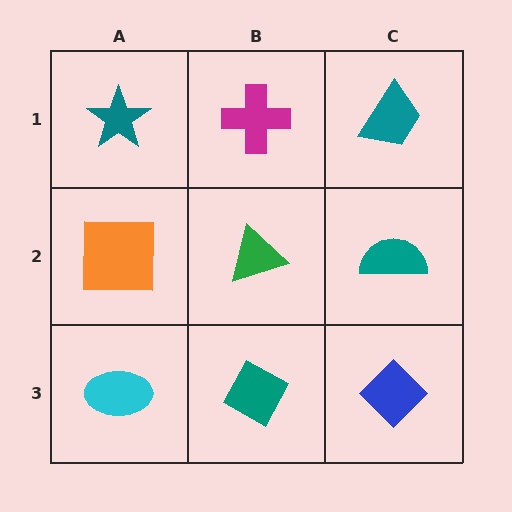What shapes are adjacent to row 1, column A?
An orange square (row 2, column A), a magenta cross (row 1, column B).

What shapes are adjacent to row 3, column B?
A green triangle (row 2, column B), a cyan ellipse (row 3, column A), a blue diamond (row 3, column C).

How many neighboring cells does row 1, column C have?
2.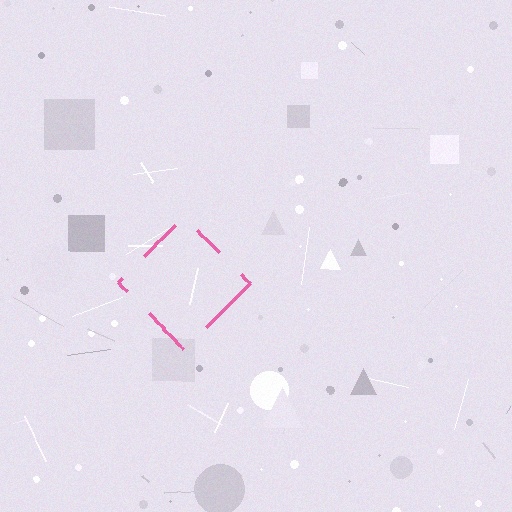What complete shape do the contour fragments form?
The contour fragments form a diamond.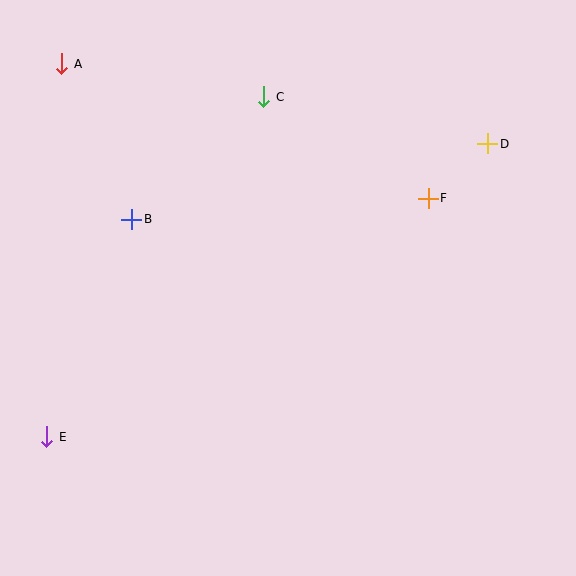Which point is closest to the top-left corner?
Point A is closest to the top-left corner.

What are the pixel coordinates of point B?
Point B is at (132, 219).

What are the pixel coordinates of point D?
Point D is at (488, 144).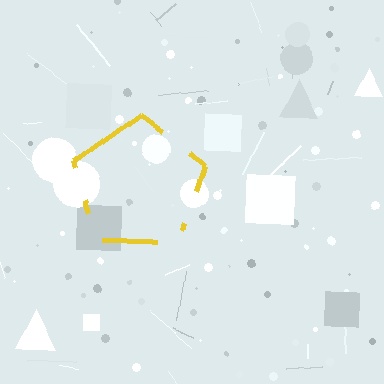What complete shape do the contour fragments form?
The contour fragments form a pentagon.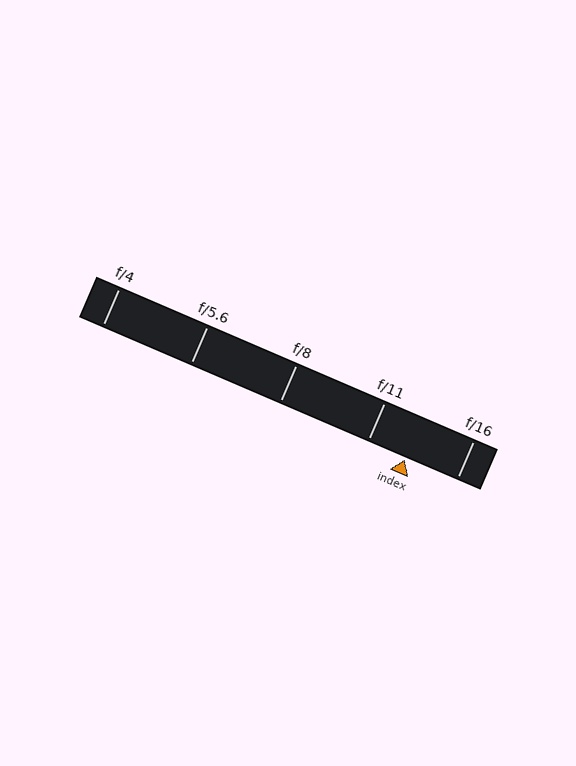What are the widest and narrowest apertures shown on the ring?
The widest aperture shown is f/4 and the narrowest is f/16.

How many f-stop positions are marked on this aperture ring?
There are 5 f-stop positions marked.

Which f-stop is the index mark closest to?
The index mark is closest to f/11.